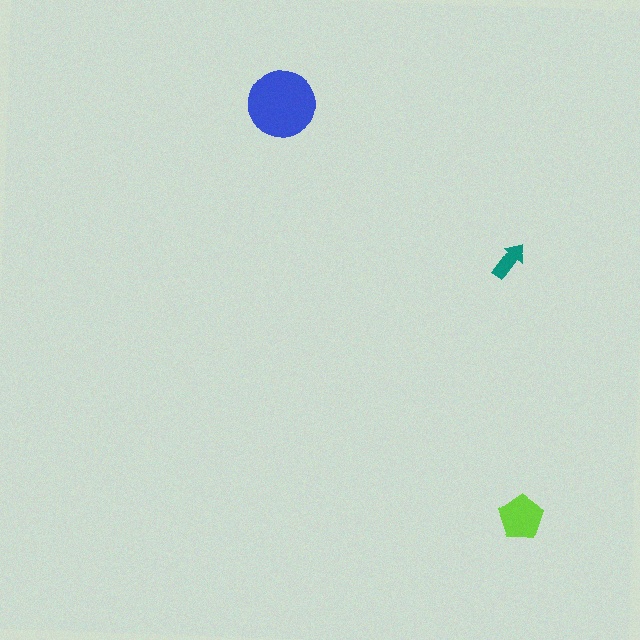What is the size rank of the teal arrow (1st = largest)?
3rd.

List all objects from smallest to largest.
The teal arrow, the lime pentagon, the blue circle.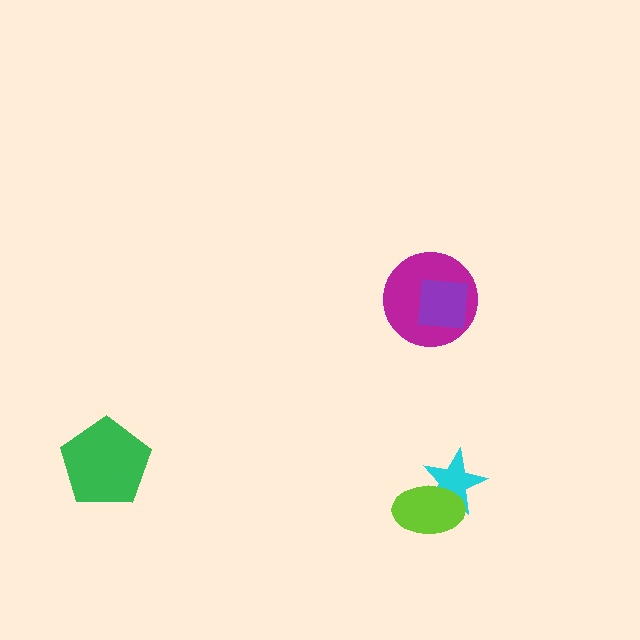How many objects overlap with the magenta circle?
1 object overlaps with the magenta circle.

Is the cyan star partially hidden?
Yes, it is partially covered by another shape.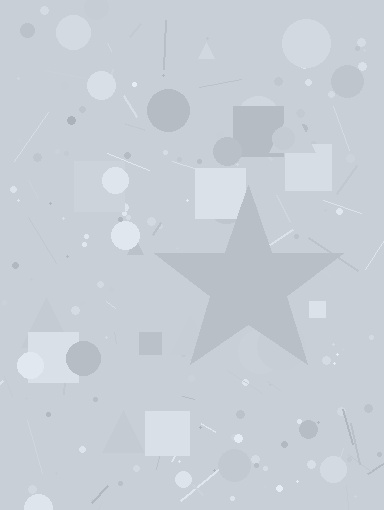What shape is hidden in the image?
A star is hidden in the image.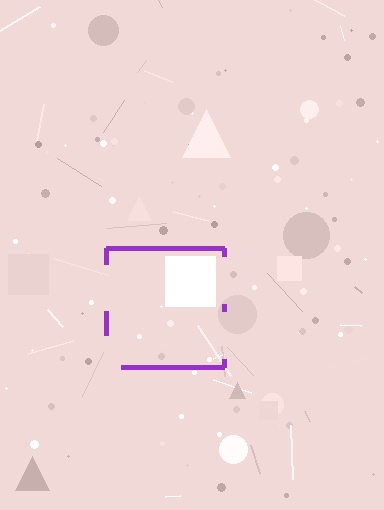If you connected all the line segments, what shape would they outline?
They would outline a square.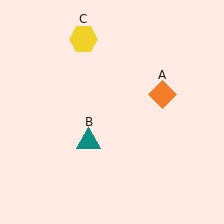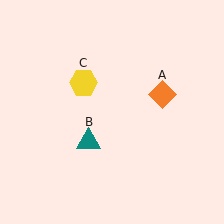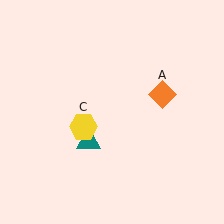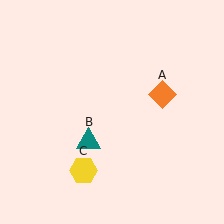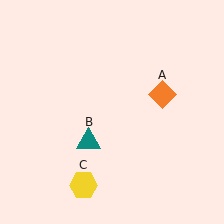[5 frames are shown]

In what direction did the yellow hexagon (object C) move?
The yellow hexagon (object C) moved down.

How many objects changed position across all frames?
1 object changed position: yellow hexagon (object C).